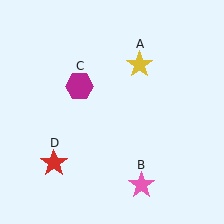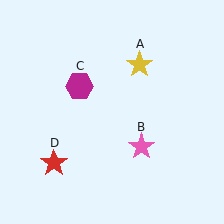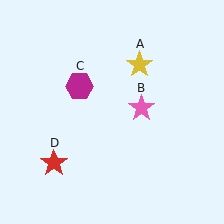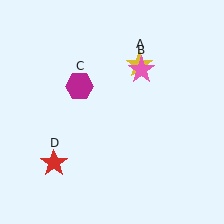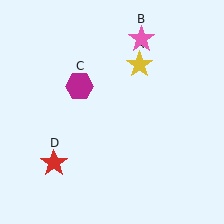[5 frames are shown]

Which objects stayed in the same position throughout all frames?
Yellow star (object A) and magenta hexagon (object C) and red star (object D) remained stationary.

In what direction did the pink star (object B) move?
The pink star (object B) moved up.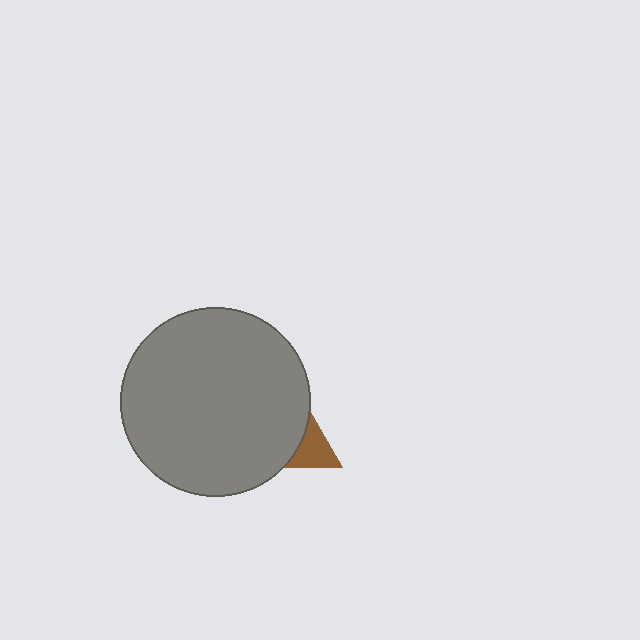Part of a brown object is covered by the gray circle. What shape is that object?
It is a triangle.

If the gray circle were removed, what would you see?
You would see the complete brown triangle.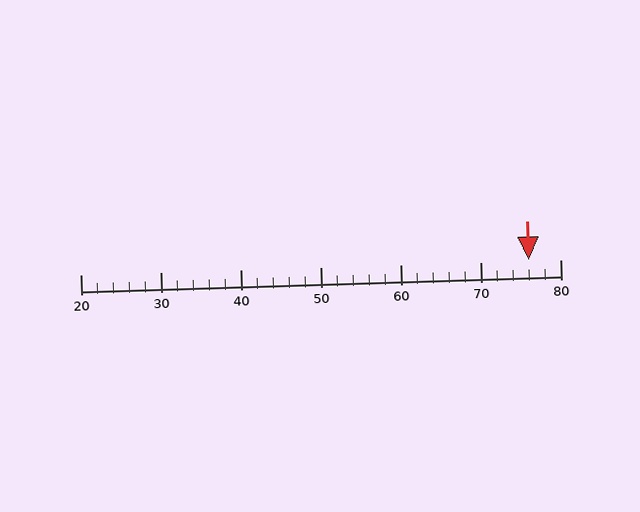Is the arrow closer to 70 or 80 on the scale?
The arrow is closer to 80.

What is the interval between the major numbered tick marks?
The major tick marks are spaced 10 units apart.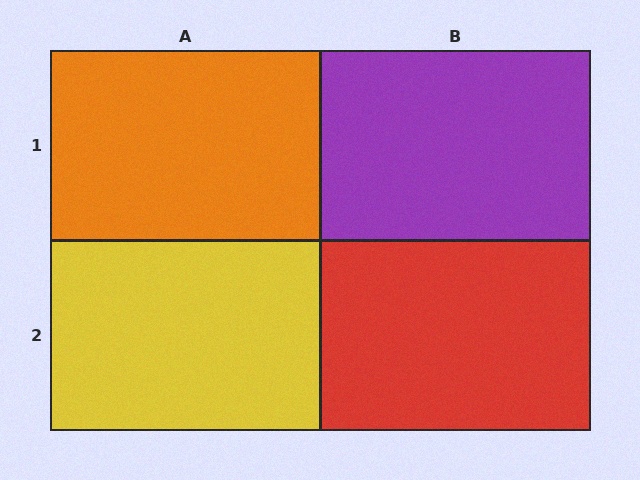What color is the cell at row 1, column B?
Purple.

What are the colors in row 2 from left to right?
Yellow, red.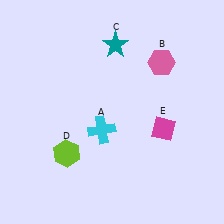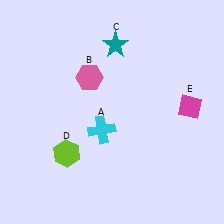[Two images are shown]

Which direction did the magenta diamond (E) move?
The magenta diamond (E) moved right.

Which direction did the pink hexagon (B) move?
The pink hexagon (B) moved left.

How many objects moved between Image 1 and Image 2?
2 objects moved between the two images.